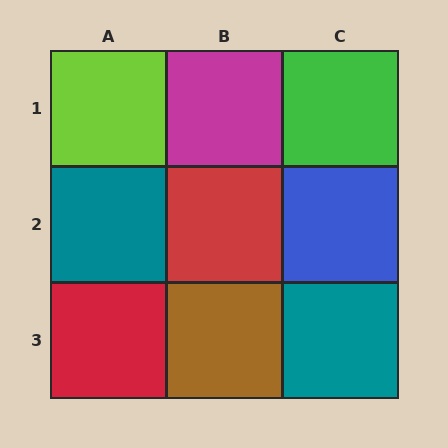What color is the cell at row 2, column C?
Blue.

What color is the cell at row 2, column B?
Red.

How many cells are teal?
2 cells are teal.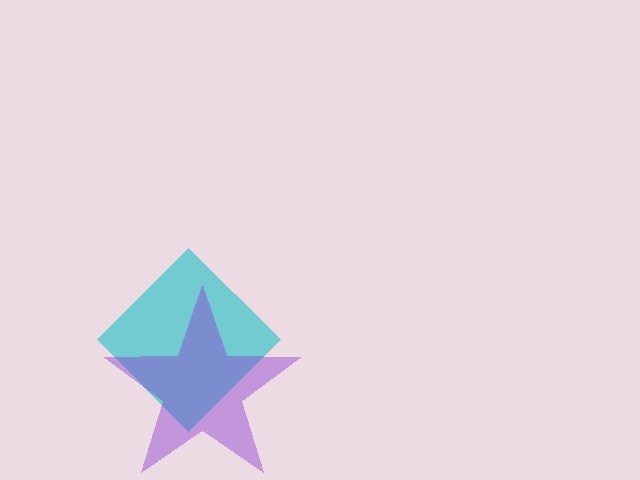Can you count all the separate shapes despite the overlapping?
Yes, there are 2 separate shapes.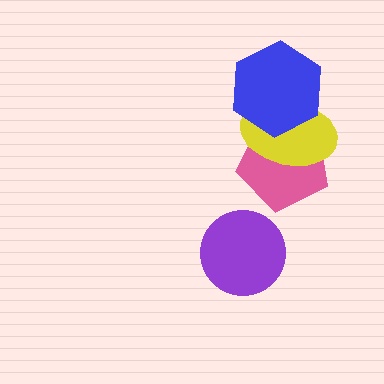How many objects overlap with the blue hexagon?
2 objects overlap with the blue hexagon.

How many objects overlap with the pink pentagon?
2 objects overlap with the pink pentagon.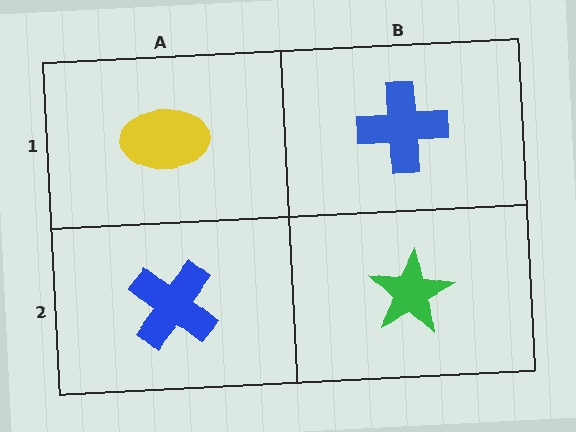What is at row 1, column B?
A blue cross.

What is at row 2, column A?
A blue cross.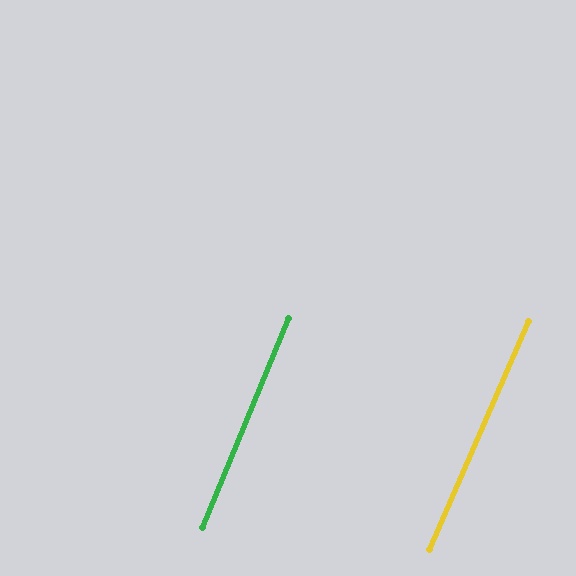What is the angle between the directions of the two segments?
Approximately 1 degree.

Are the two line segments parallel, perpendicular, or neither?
Parallel — their directions differ by only 1.3°.